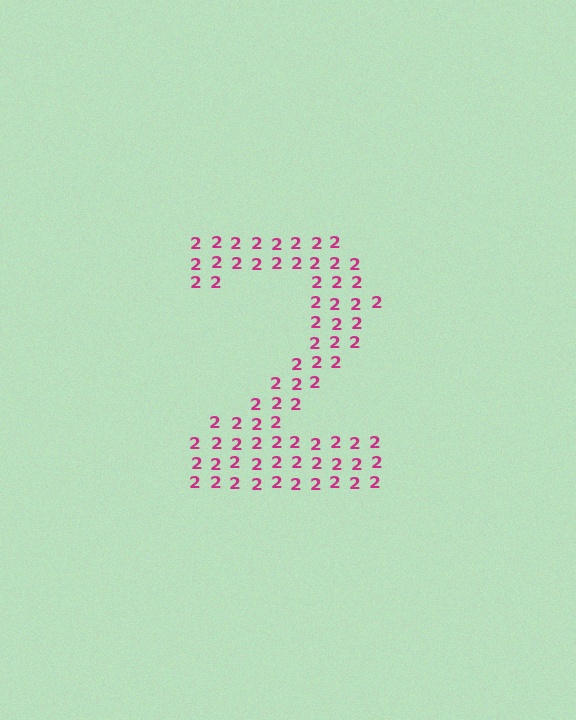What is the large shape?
The large shape is the digit 2.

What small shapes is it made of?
It is made of small digit 2's.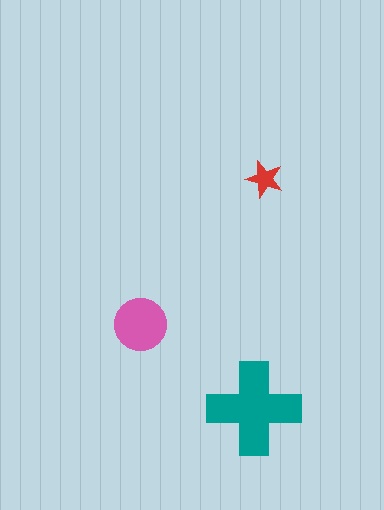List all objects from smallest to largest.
The red star, the pink circle, the teal cross.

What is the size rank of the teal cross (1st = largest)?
1st.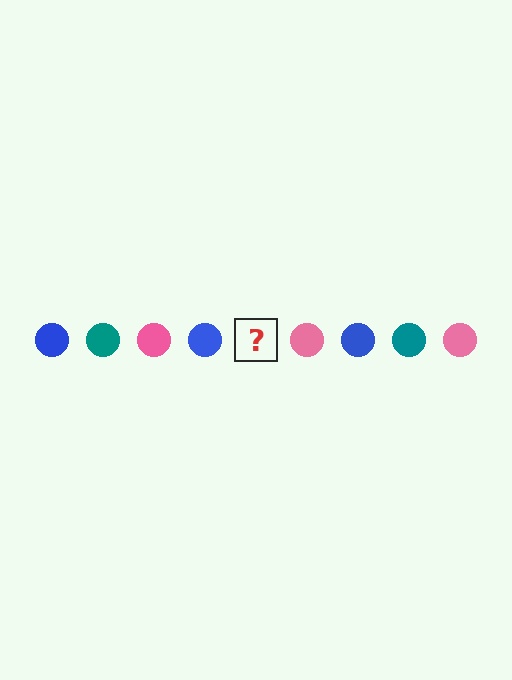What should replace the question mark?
The question mark should be replaced with a teal circle.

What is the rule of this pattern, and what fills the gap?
The rule is that the pattern cycles through blue, teal, pink circles. The gap should be filled with a teal circle.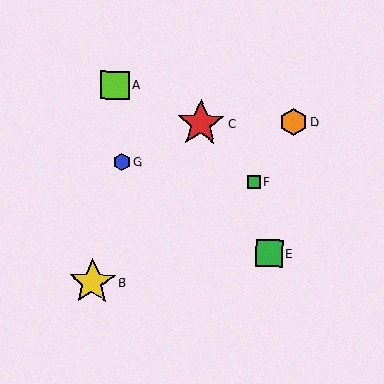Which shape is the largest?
The red star (labeled C) is the largest.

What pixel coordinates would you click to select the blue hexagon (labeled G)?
Click at (122, 162) to select the blue hexagon G.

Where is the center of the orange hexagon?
The center of the orange hexagon is at (293, 122).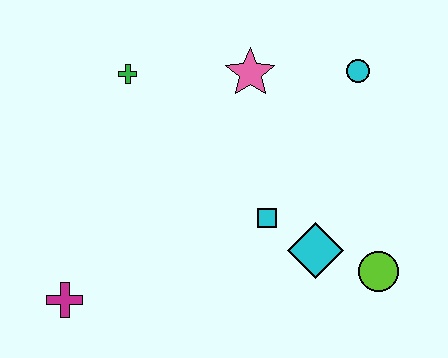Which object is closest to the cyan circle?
The pink star is closest to the cyan circle.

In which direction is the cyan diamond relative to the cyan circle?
The cyan diamond is below the cyan circle.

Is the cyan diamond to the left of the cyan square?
No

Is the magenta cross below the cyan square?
Yes